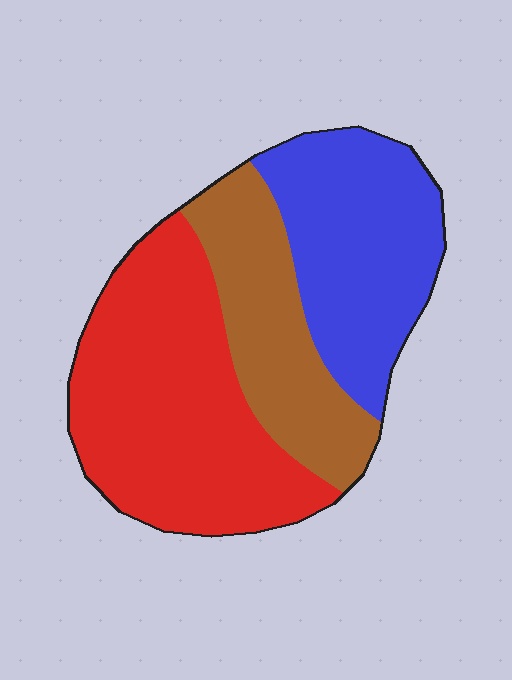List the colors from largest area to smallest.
From largest to smallest: red, blue, brown.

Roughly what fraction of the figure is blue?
Blue covers 31% of the figure.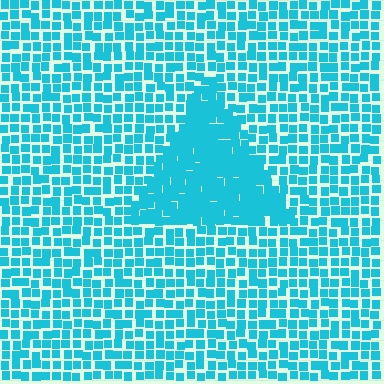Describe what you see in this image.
The image contains small cyan elements arranged at two different densities. A triangle-shaped region is visible where the elements are more densely packed than the surrounding area.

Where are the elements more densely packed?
The elements are more densely packed inside the triangle boundary.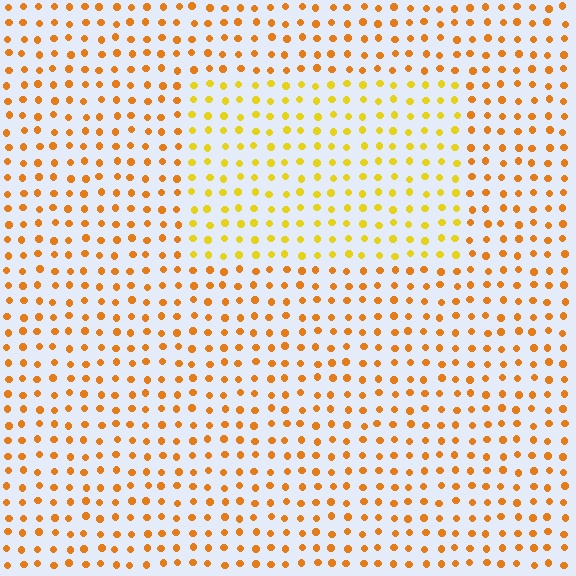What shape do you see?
I see a rectangle.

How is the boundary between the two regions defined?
The boundary is defined purely by a slight shift in hue (about 25 degrees). Spacing, size, and orientation are identical on both sides.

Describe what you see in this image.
The image is filled with small orange elements in a uniform arrangement. A rectangle-shaped region is visible where the elements are tinted to a slightly different hue, forming a subtle color boundary.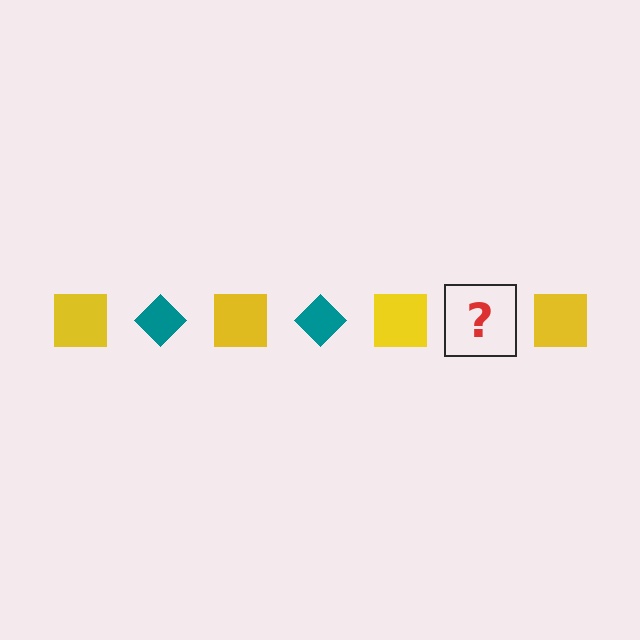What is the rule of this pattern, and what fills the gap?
The rule is that the pattern alternates between yellow square and teal diamond. The gap should be filled with a teal diamond.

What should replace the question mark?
The question mark should be replaced with a teal diamond.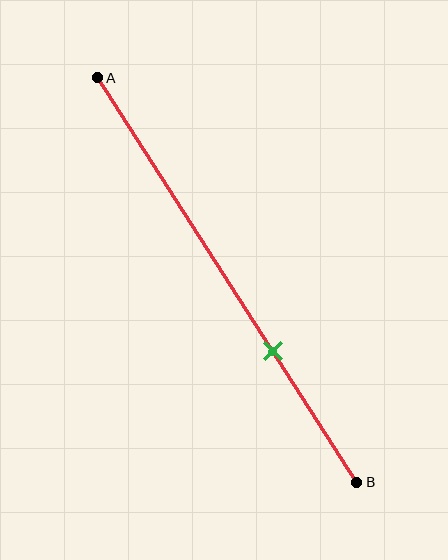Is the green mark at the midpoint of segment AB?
No, the mark is at about 70% from A, not at the 50% midpoint.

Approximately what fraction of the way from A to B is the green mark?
The green mark is approximately 70% of the way from A to B.